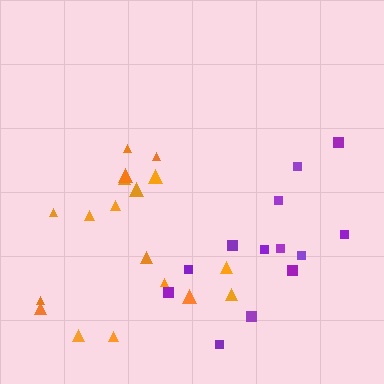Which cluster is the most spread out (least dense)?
Purple.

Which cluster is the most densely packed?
Orange.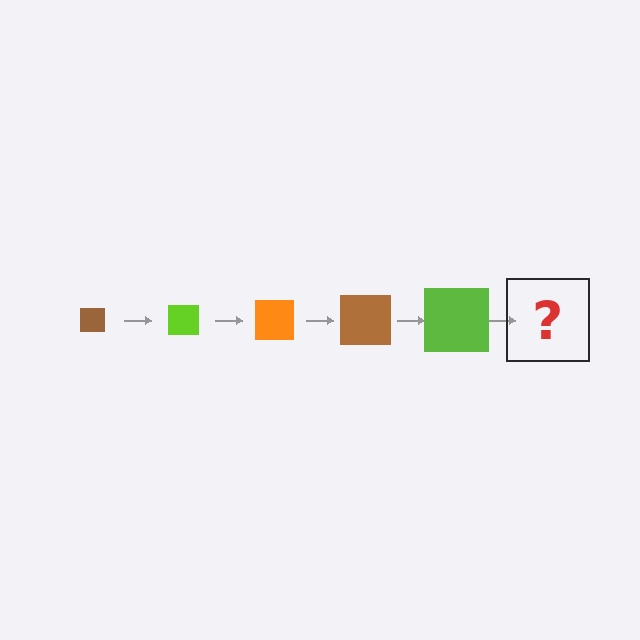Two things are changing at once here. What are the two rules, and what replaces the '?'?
The two rules are that the square grows larger each step and the color cycles through brown, lime, and orange. The '?' should be an orange square, larger than the previous one.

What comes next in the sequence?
The next element should be an orange square, larger than the previous one.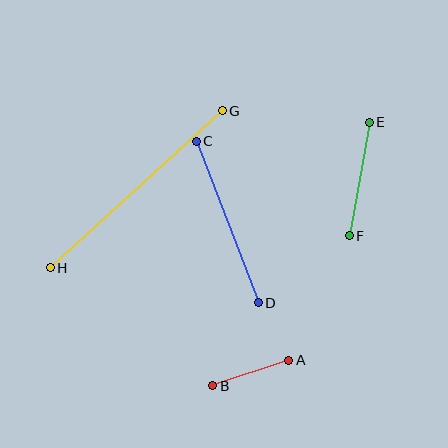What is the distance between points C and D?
The distance is approximately 173 pixels.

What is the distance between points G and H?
The distance is approximately 233 pixels.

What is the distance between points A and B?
The distance is approximately 80 pixels.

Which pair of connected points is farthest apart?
Points G and H are farthest apart.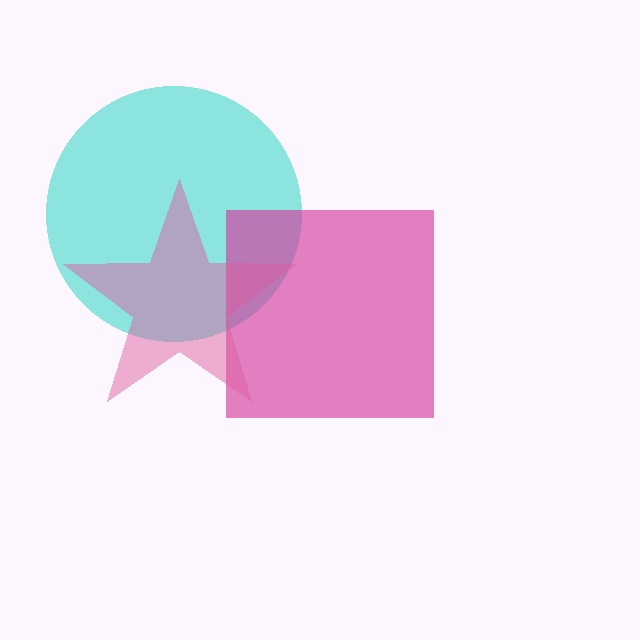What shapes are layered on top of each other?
The layered shapes are: a cyan circle, a magenta square, a pink star.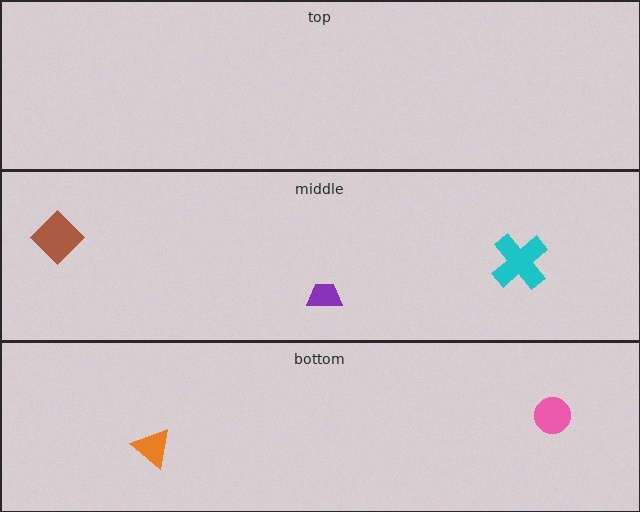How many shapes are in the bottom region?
2.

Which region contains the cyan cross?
The middle region.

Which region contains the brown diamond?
The middle region.